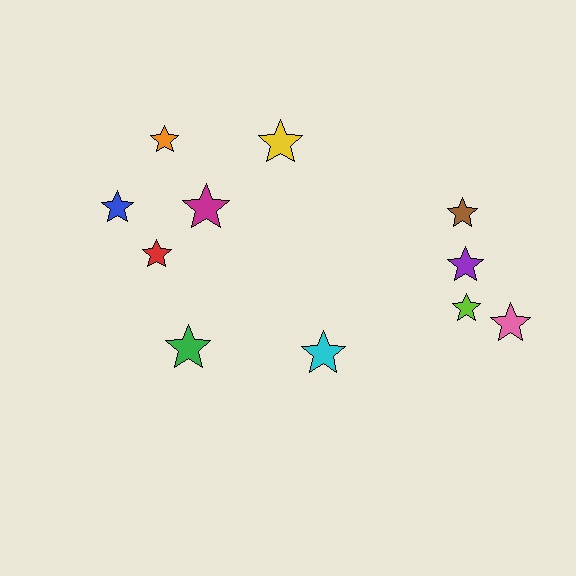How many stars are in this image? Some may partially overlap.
There are 11 stars.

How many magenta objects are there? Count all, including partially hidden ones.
There is 1 magenta object.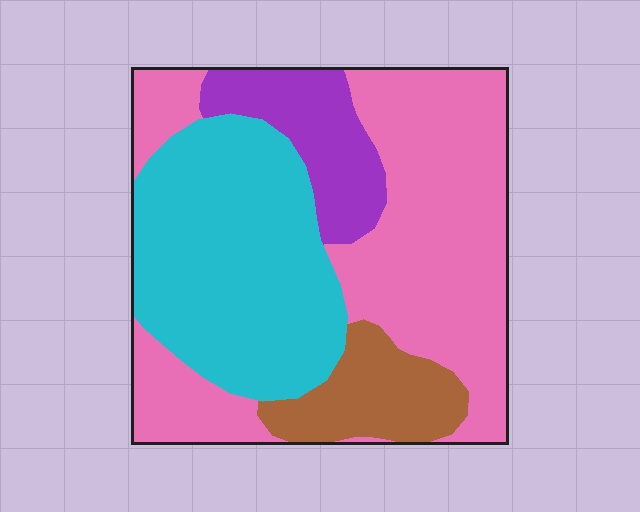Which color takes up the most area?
Pink, at roughly 45%.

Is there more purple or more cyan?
Cyan.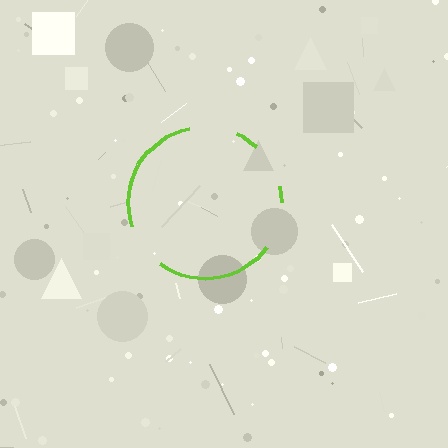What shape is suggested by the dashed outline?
The dashed outline suggests a circle.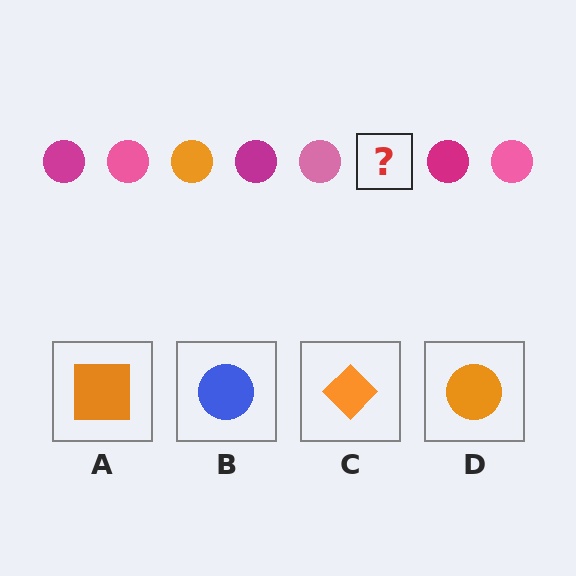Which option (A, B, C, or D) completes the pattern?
D.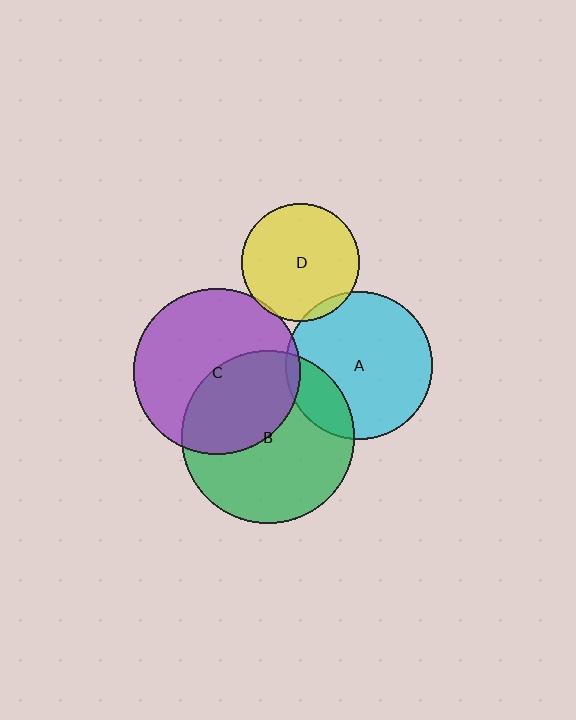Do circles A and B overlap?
Yes.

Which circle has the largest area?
Circle B (green).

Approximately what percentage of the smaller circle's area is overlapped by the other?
Approximately 20%.